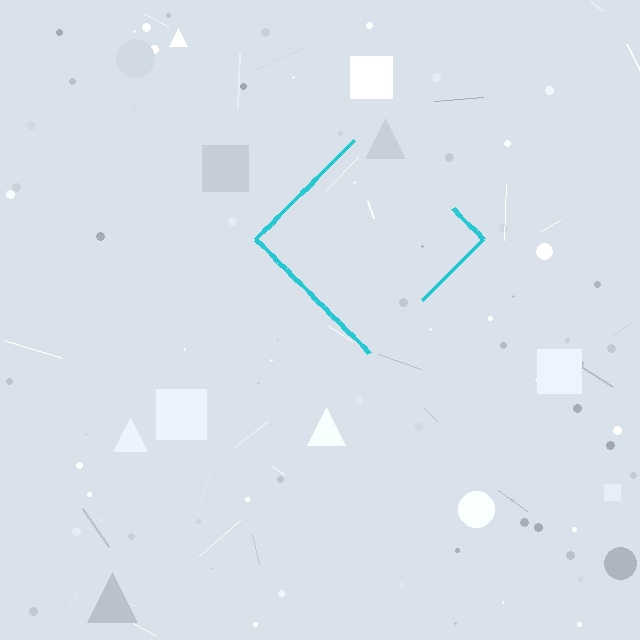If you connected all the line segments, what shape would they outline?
They would outline a diamond.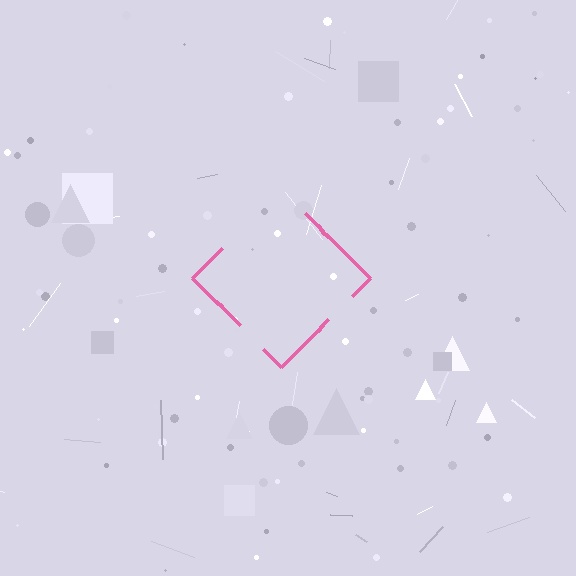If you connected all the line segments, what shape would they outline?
They would outline a diamond.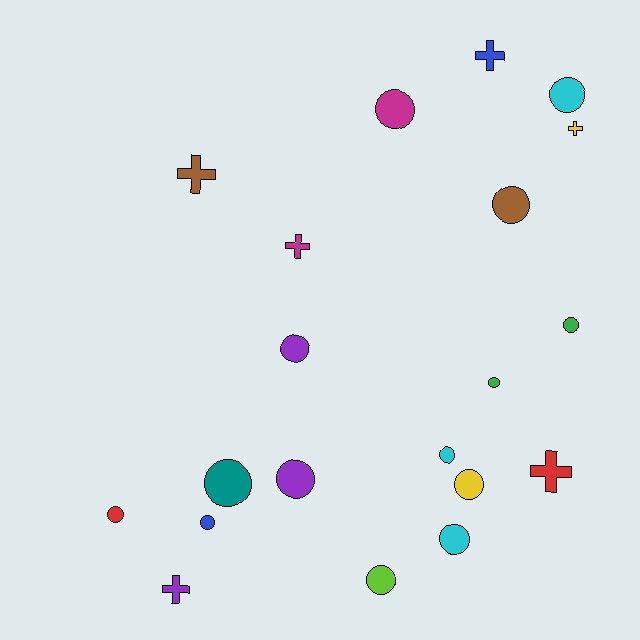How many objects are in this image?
There are 20 objects.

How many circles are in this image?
There are 14 circles.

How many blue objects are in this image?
There are 2 blue objects.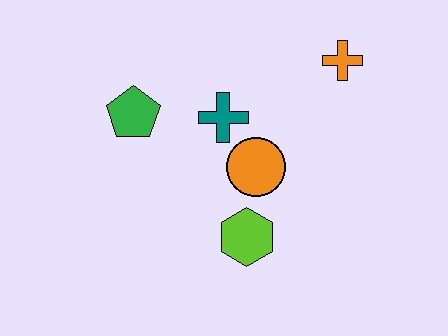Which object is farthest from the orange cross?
The green pentagon is farthest from the orange cross.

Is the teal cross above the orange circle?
Yes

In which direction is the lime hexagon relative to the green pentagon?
The lime hexagon is below the green pentagon.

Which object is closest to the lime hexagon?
The orange circle is closest to the lime hexagon.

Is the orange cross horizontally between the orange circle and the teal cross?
No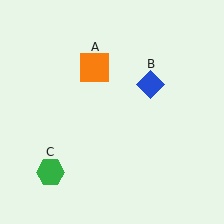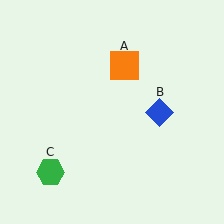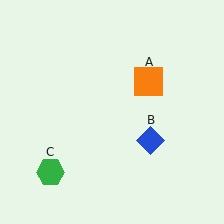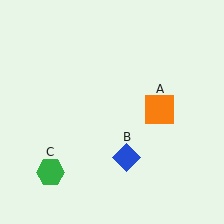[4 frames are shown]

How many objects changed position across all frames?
2 objects changed position: orange square (object A), blue diamond (object B).